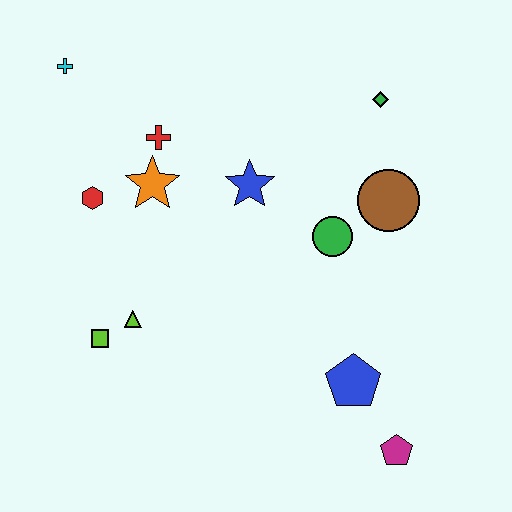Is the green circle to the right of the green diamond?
No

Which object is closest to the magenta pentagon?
The blue pentagon is closest to the magenta pentagon.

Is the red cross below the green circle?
No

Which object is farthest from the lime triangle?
The green diamond is farthest from the lime triangle.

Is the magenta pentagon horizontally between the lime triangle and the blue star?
No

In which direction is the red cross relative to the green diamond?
The red cross is to the left of the green diamond.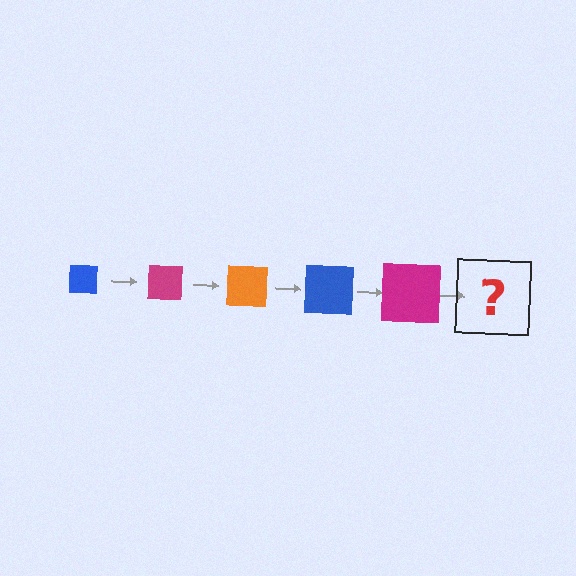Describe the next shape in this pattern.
It should be an orange square, larger than the previous one.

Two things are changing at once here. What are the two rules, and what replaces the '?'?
The two rules are that the square grows larger each step and the color cycles through blue, magenta, and orange. The '?' should be an orange square, larger than the previous one.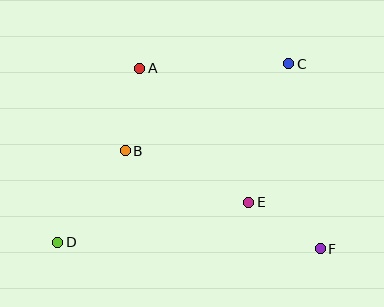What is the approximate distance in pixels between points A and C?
The distance between A and C is approximately 149 pixels.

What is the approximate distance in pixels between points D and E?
The distance between D and E is approximately 195 pixels.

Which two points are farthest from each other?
Points C and D are farthest from each other.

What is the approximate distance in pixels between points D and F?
The distance between D and F is approximately 263 pixels.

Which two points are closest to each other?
Points A and B are closest to each other.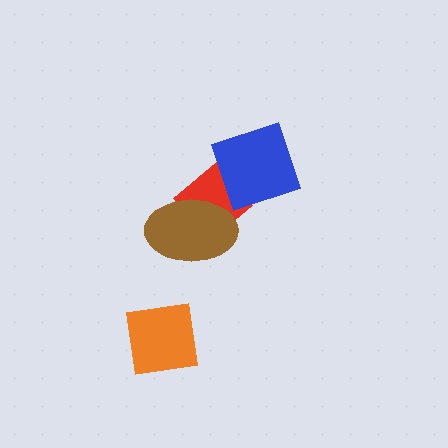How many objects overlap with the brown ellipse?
1 object overlaps with the brown ellipse.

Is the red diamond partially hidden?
Yes, it is partially covered by another shape.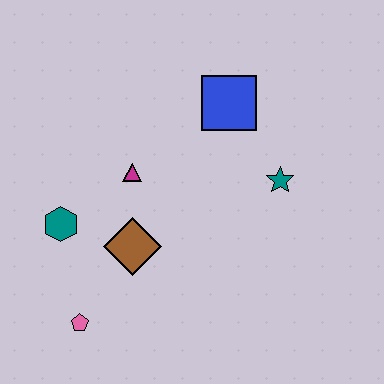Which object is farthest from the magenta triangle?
The pink pentagon is farthest from the magenta triangle.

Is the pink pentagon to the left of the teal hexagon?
No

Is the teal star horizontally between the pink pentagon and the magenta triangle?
No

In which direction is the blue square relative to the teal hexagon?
The blue square is to the right of the teal hexagon.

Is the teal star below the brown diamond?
No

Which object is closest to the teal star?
The blue square is closest to the teal star.